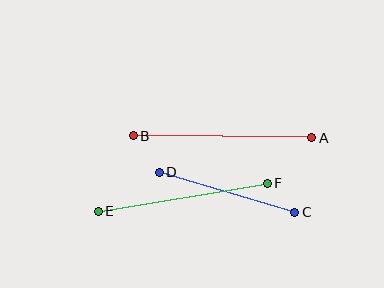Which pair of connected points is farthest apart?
Points A and B are farthest apart.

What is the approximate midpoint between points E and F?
The midpoint is at approximately (183, 197) pixels.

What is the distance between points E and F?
The distance is approximately 171 pixels.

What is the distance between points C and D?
The distance is approximately 141 pixels.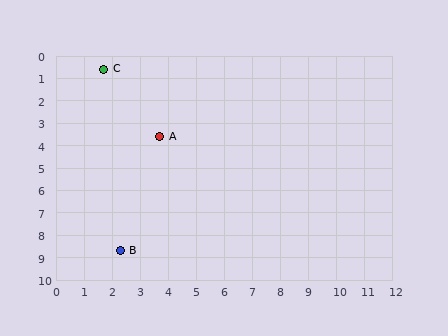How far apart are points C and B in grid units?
Points C and B are about 8.1 grid units apart.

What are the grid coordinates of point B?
Point B is at approximately (2.3, 8.7).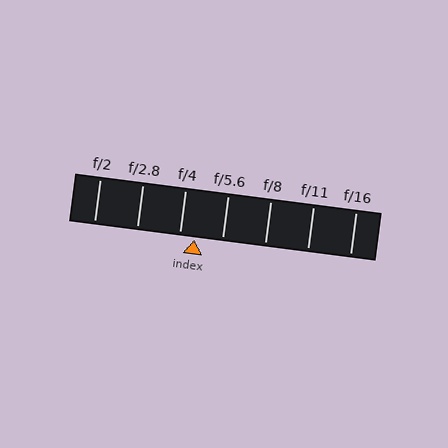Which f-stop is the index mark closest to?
The index mark is closest to f/4.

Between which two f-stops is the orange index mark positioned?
The index mark is between f/4 and f/5.6.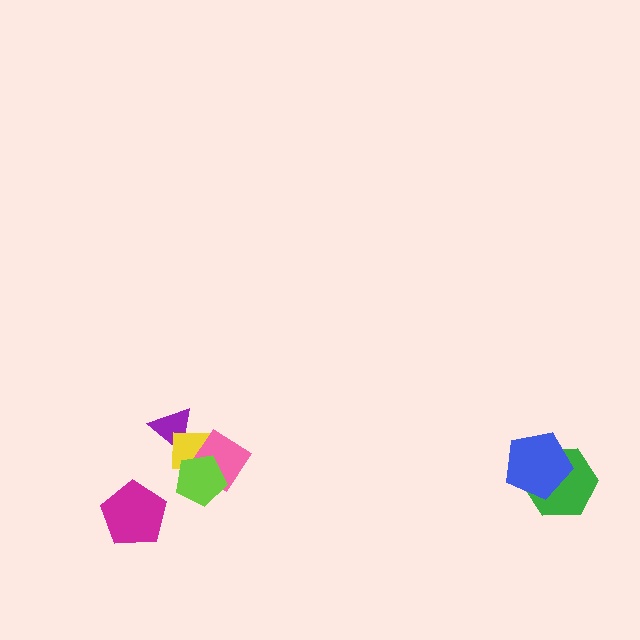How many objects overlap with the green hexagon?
1 object overlaps with the green hexagon.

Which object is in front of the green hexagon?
The blue pentagon is in front of the green hexagon.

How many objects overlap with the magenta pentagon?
0 objects overlap with the magenta pentagon.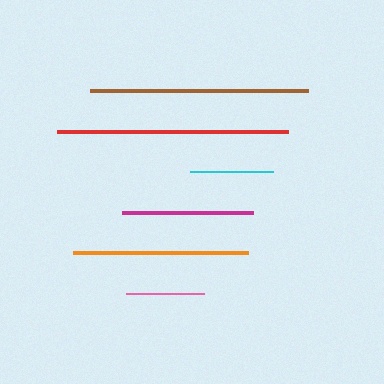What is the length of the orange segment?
The orange segment is approximately 175 pixels long.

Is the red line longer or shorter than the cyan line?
The red line is longer than the cyan line.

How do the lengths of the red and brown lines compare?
The red and brown lines are approximately the same length.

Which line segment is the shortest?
The pink line is the shortest at approximately 78 pixels.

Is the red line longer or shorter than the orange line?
The red line is longer than the orange line.